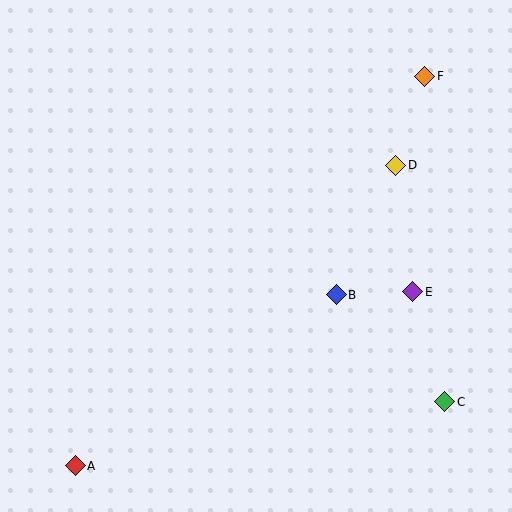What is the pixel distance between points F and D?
The distance between F and D is 94 pixels.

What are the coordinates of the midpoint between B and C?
The midpoint between B and C is at (390, 348).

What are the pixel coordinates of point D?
Point D is at (396, 165).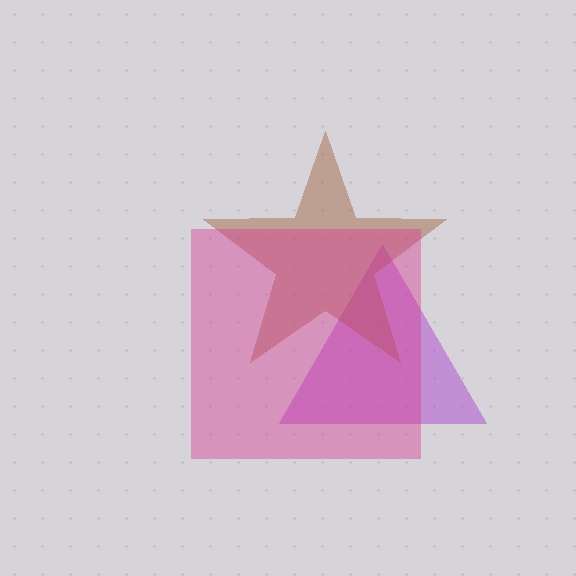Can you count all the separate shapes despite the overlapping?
Yes, there are 3 separate shapes.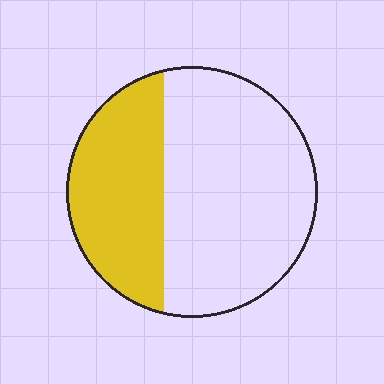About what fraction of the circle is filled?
About three eighths (3/8).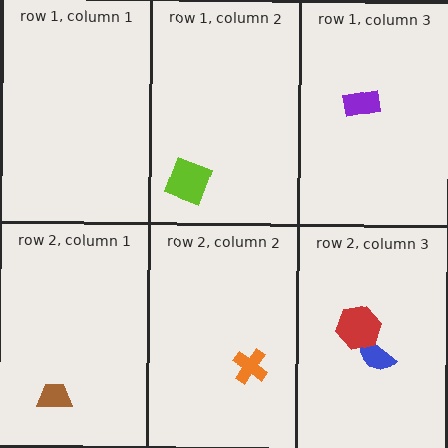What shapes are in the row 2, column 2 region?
The orange cross.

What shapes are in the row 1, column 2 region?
The lime diamond.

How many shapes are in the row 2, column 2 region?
1.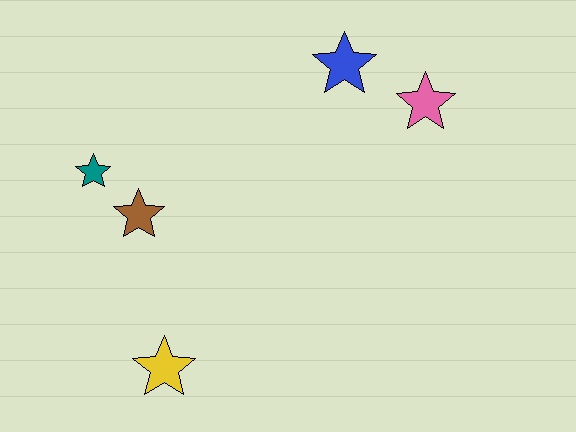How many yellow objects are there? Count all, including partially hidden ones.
There is 1 yellow object.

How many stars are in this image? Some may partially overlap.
There are 5 stars.